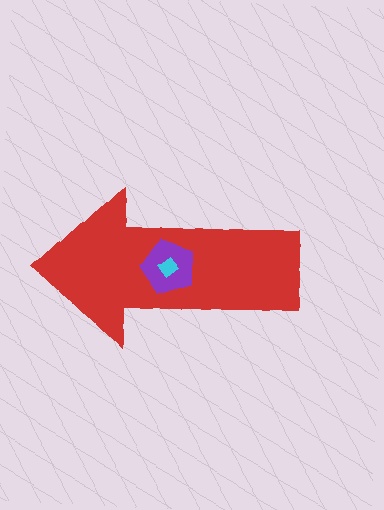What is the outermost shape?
The red arrow.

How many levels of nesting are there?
3.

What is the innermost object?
The cyan diamond.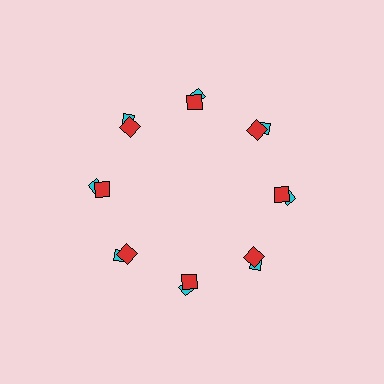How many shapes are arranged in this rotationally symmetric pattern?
There are 16 shapes, arranged in 8 groups of 2.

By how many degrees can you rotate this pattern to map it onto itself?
The pattern maps onto itself every 45 degrees of rotation.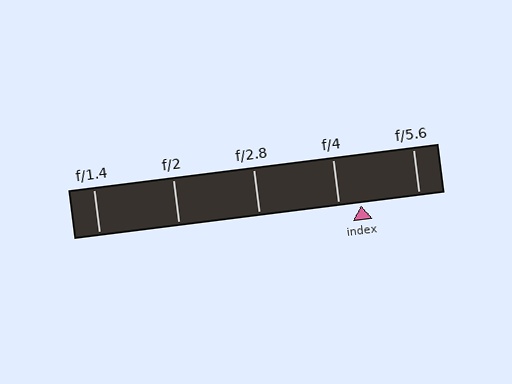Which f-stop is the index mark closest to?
The index mark is closest to f/4.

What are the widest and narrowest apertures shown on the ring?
The widest aperture shown is f/1.4 and the narrowest is f/5.6.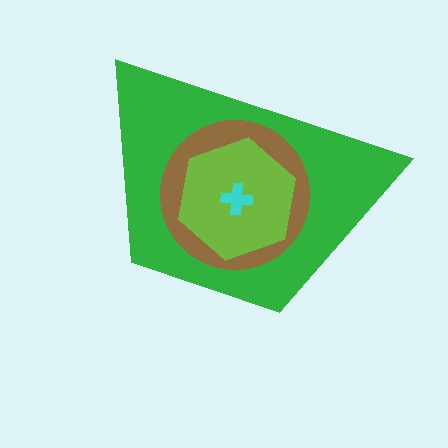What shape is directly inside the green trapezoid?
The brown circle.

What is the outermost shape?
The green trapezoid.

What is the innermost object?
The cyan cross.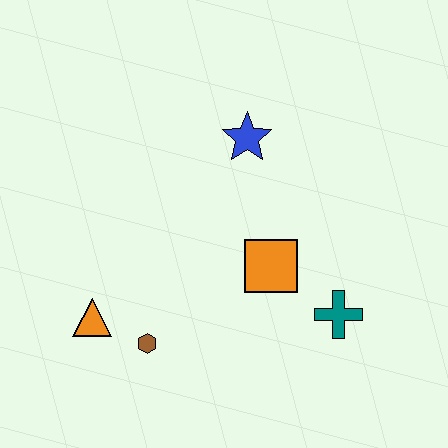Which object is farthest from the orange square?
The orange triangle is farthest from the orange square.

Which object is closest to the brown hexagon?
The orange triangle is closest to the brown hexagon.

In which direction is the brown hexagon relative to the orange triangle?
The brown hexagon is to the right of the orange triangle.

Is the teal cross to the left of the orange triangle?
No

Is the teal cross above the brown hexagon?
Yes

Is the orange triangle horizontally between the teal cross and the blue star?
No